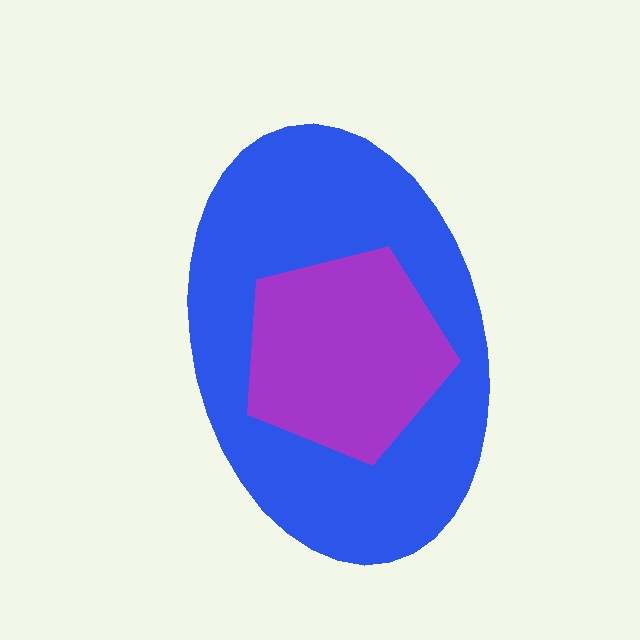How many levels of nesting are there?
2.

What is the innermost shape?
The purple pentagon.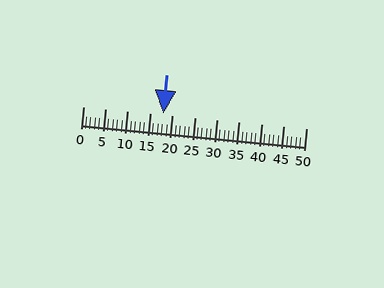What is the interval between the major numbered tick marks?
The major tick marks are spaced 5 units apart.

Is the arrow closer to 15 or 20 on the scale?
The arrow is closer to 20.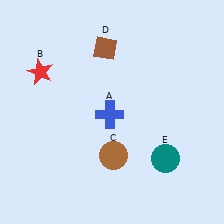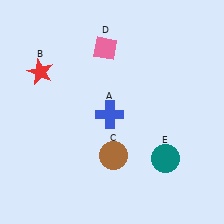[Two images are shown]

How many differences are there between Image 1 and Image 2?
There is 1 difference between the two images.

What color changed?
The diamond (D) changed from brown in Image 1 to pink in Image 2.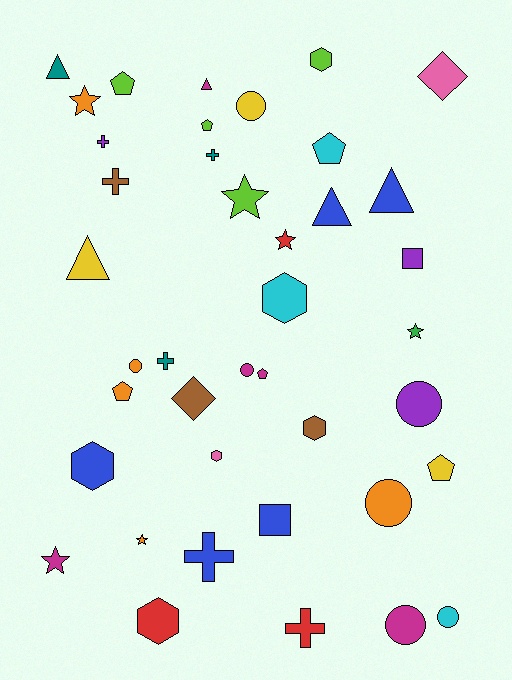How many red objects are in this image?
There are 3 red objects.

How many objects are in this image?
There are 40 objects.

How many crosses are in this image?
There are 6 crosses.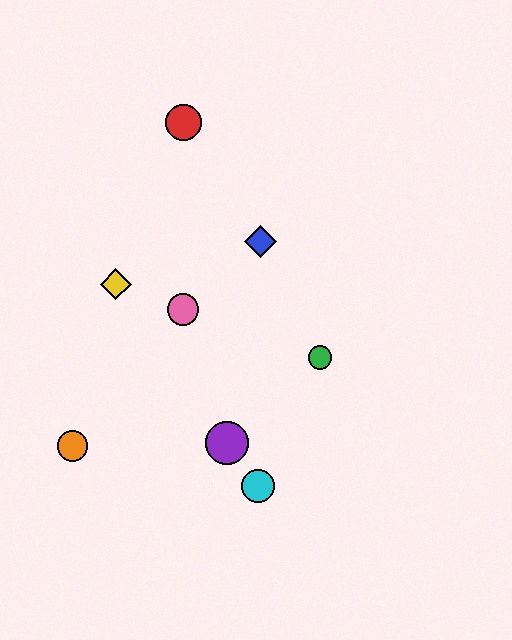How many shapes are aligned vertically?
2 shapes (the red circle, the pink circle) are aligned vertically.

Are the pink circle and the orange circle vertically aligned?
No, the pink circle is at x≈183 and the orange circle is at x≈73.